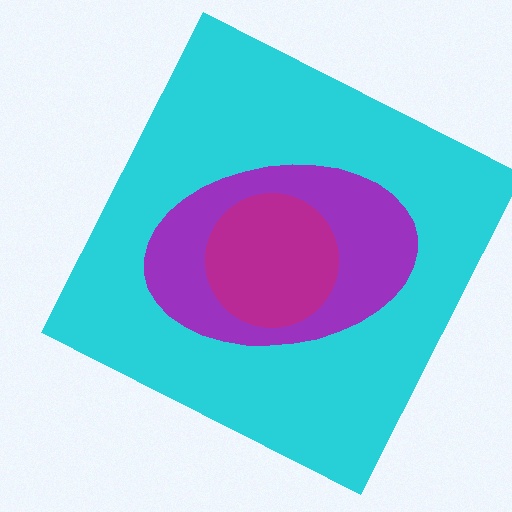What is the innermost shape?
The magenta circle.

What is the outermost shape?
The cyan square.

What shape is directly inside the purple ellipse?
The magenta circle.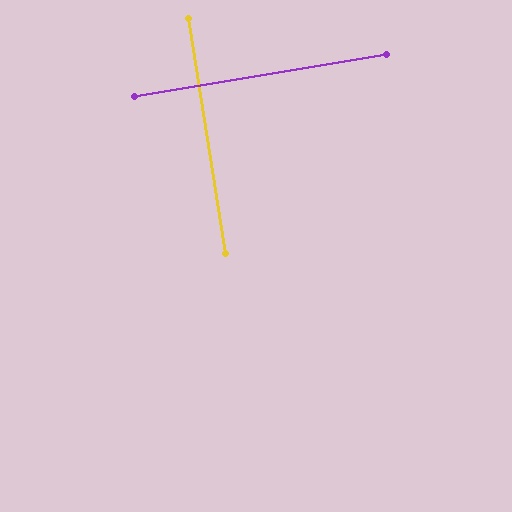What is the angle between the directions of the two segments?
Approximately 89 degrees.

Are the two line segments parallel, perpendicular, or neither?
Perpendicular — they meet at approximately 89°.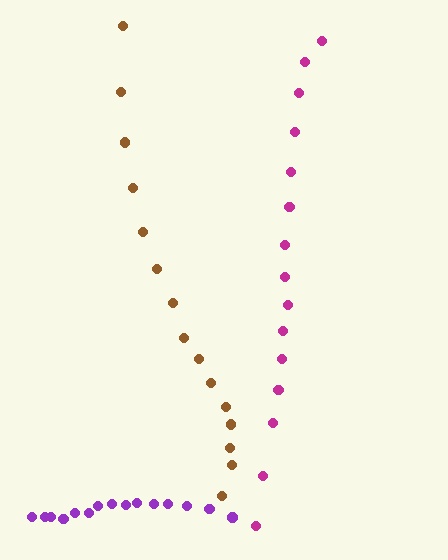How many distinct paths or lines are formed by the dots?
There are 3 distinct paths.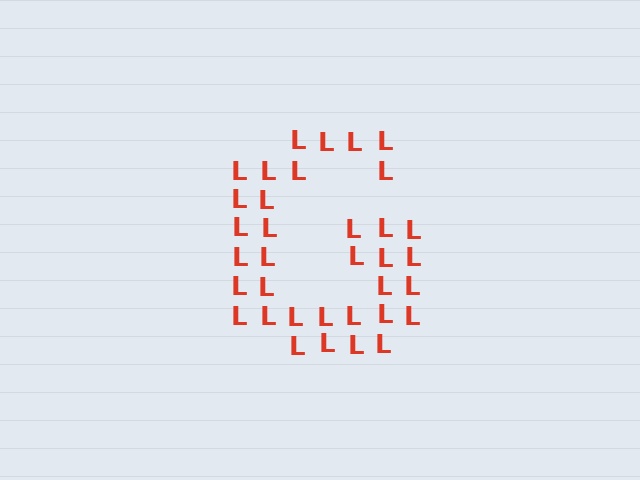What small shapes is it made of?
It is made of small letter L's.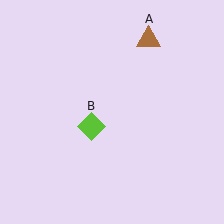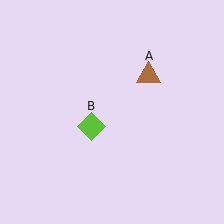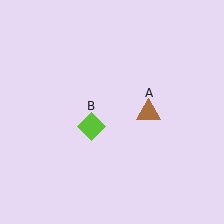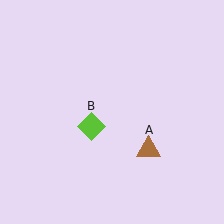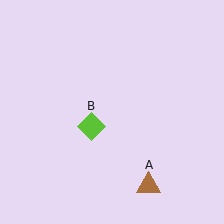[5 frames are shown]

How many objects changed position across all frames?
1 object changed position: brown triangle (object A).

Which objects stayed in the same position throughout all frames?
Lime diamond (object B) remained stationary.